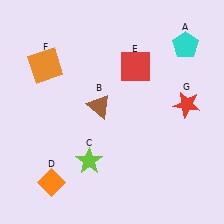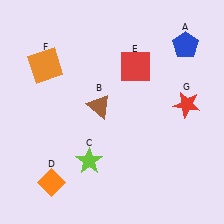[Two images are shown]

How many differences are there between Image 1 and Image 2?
There is 1 difference between the two images.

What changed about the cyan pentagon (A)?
In Image 1, A is cyan. In Image 2, it changed to blue.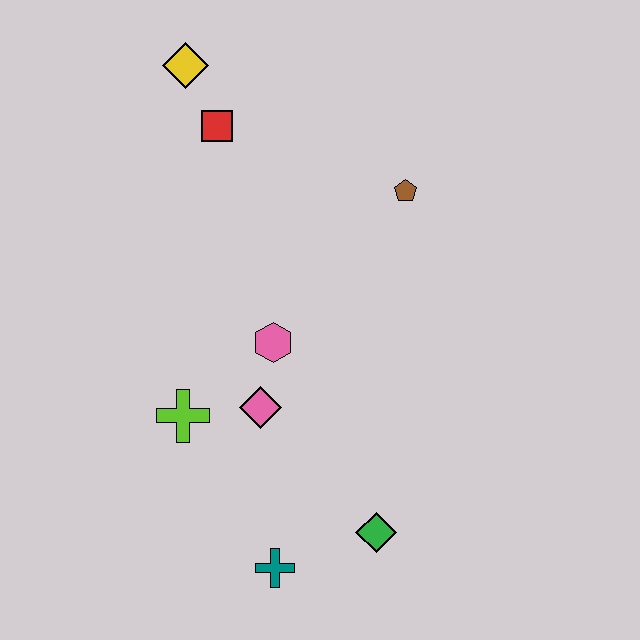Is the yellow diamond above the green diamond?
Yes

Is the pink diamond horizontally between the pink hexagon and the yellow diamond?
Yes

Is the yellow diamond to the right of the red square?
No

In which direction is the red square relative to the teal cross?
The red square is above the teal cross.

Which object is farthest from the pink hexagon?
The yellow diamond is farthest from the pink hexagon.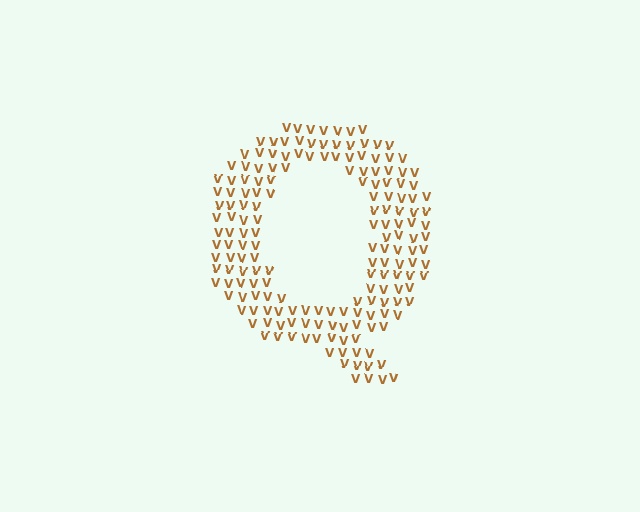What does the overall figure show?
The overall figure shows the letter Q.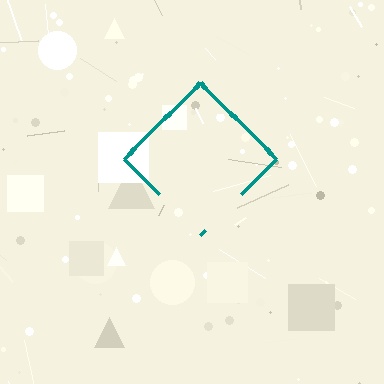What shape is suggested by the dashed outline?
The dashed outline suggests a diamond.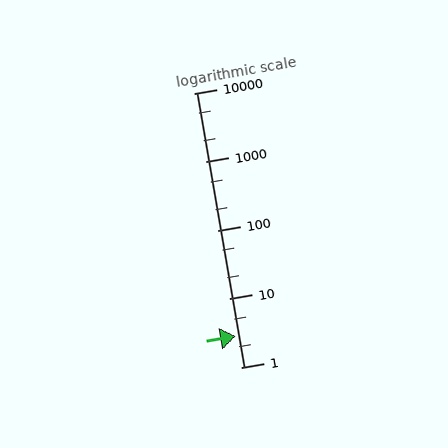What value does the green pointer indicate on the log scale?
The pointer indicates approximately 2.8.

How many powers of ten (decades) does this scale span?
The scale spans 4 decades, from 1 to 10000.